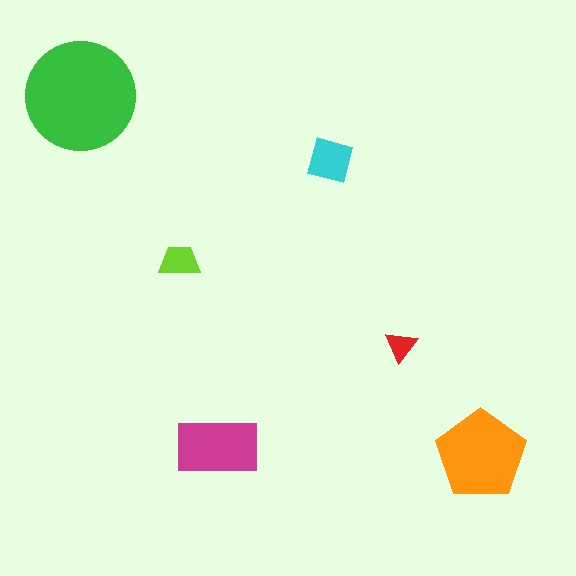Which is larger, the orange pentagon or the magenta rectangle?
The orange pentagon.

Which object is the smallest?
The red triangle.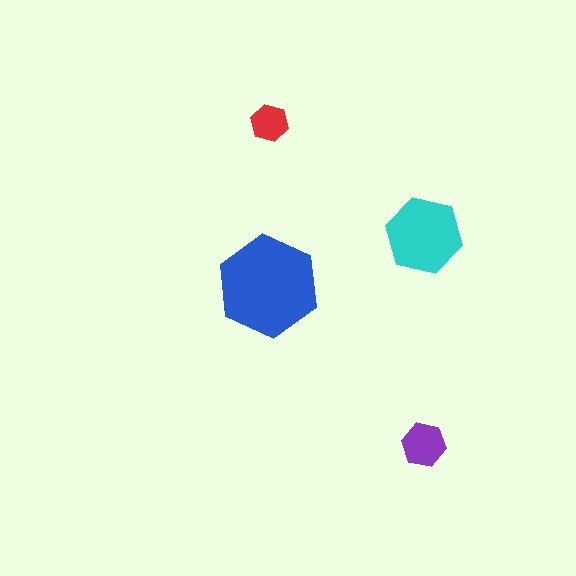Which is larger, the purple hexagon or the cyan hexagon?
The cyan one.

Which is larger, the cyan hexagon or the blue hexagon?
The blue one.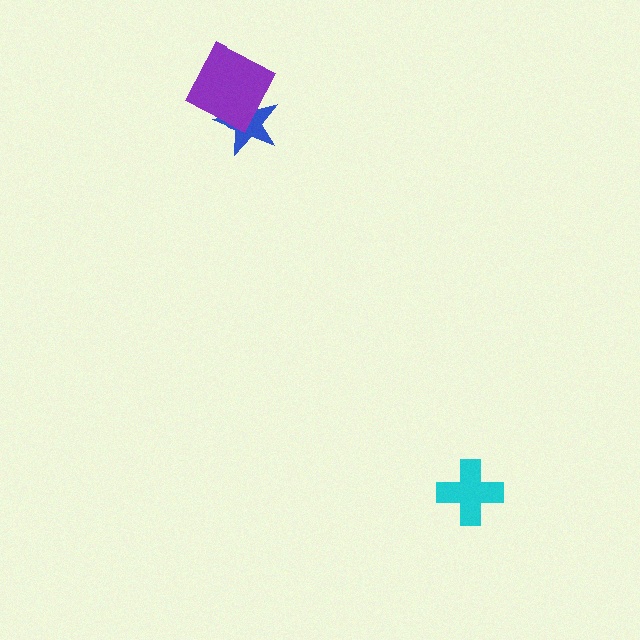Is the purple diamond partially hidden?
No, no other shape covers it.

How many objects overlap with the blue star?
1 object overlaps with the blue star.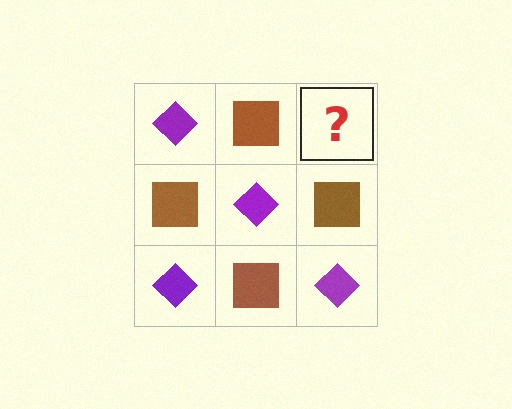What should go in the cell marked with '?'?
The missing cell should contain a purple diamond.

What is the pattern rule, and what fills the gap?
The rule is that it alternates purple diamond and brown square in a checkerboard pattern. The gap should be filled with a purple diamond.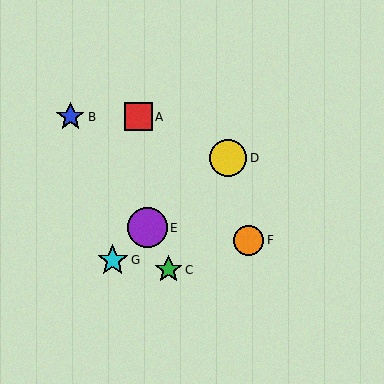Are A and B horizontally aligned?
Yes, both are at y≈117.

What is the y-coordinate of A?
Object A is at y≈117.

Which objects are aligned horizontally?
Objects A, B are aligned horizontally.